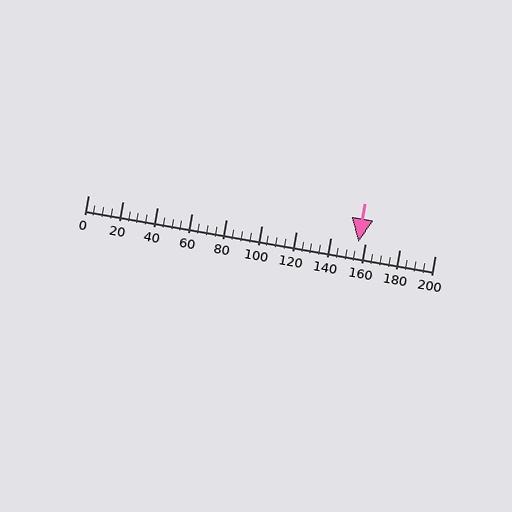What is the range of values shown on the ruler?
The ruler shows values from 0 to 200.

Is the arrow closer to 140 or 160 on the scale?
The arrow is closer to 160.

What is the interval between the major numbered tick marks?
The major tick marks are spaced 20 units apart.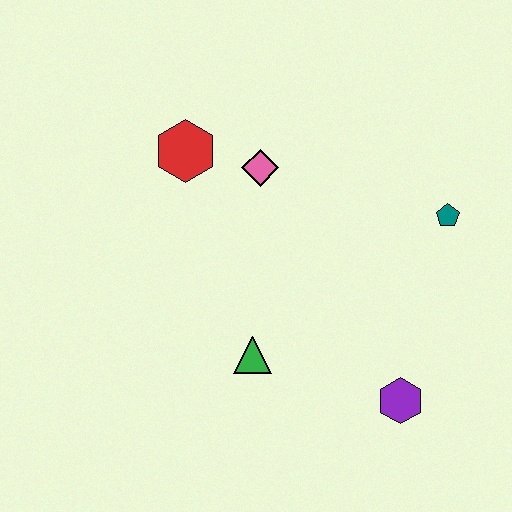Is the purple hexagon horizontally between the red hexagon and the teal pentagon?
Yes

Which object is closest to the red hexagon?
The pink diamond is closest to the red hexagon.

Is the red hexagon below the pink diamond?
No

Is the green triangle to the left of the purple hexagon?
Yes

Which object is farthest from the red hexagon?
The purple hexagon is farthest from the red hexagon.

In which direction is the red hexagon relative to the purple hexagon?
The red hexagon is above the purple hexagon.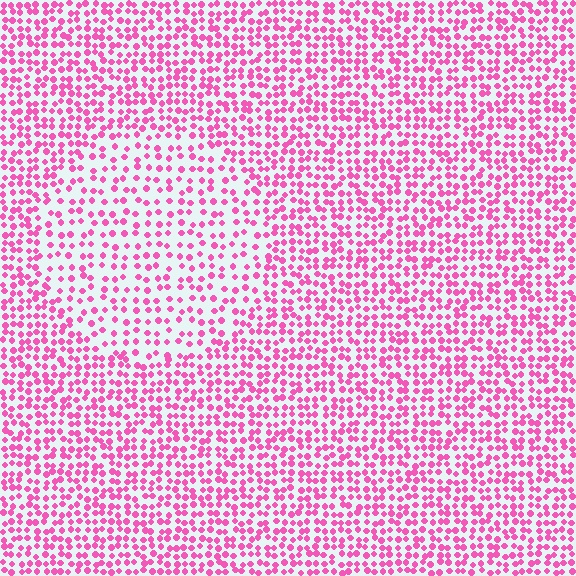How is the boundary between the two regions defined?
The boundary is defined by a change in element density (approximately 1.8x ratio). All elements are the same color, size, and shape.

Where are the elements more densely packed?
The elements are more densely packed outside the circle boundary.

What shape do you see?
I see a circle.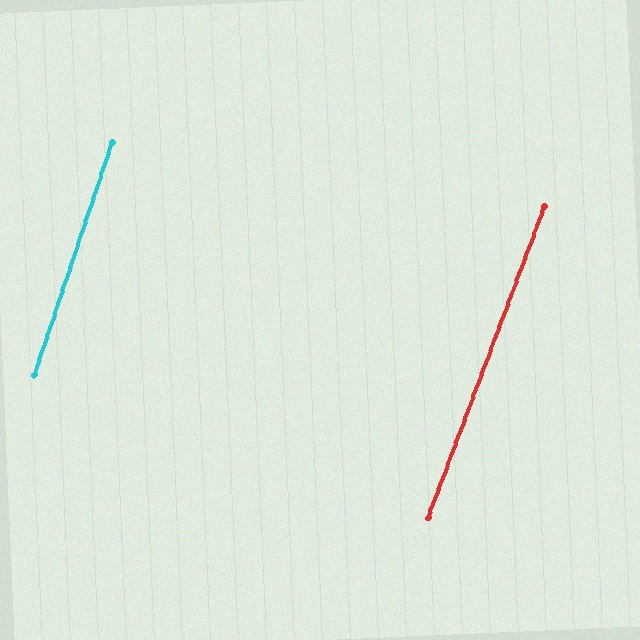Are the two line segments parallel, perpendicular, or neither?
Parallel — their directions differ by only 2.0°.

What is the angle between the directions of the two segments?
Approximately 2 degrees.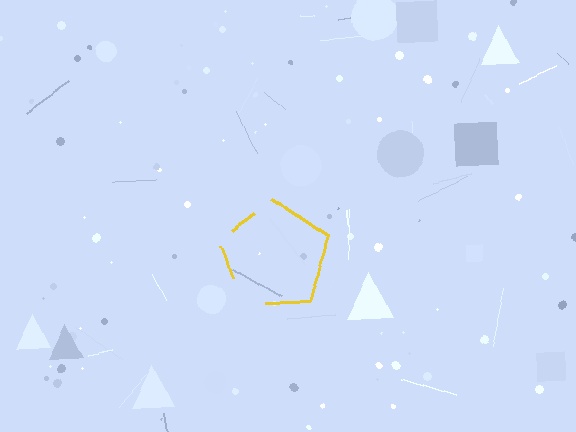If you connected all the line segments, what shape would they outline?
They would outline a pentagon.